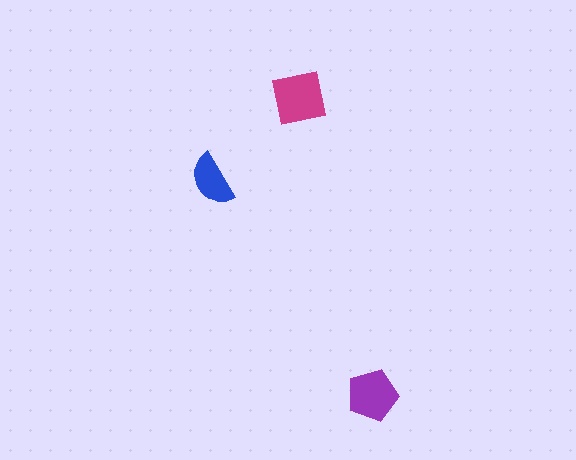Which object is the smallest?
The blue semicircle.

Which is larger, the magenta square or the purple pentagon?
The magenta square.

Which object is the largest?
The magenta square.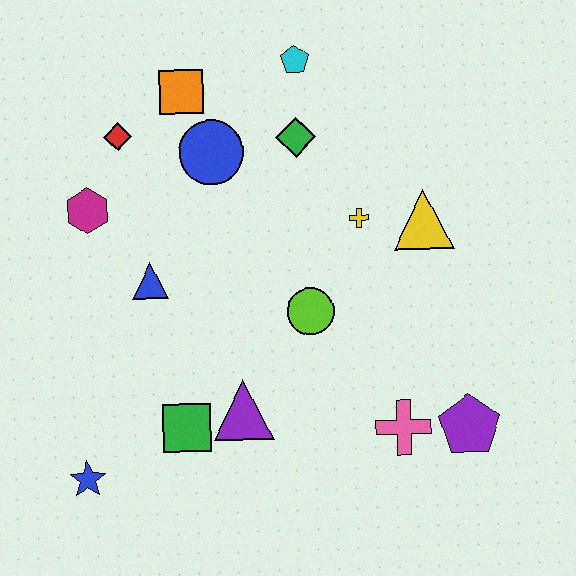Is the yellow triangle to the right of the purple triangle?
Yes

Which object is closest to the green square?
The purple triangle is closest to the green square.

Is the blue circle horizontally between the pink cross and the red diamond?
Yes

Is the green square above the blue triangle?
No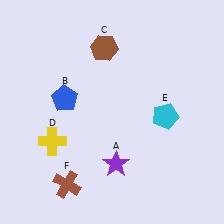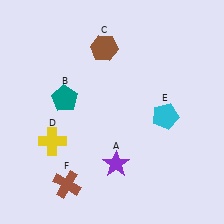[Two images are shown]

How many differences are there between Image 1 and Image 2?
There is 1 difference between the two images.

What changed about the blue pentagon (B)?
In Image 1, B is blue. In Image 2, it changed to teal.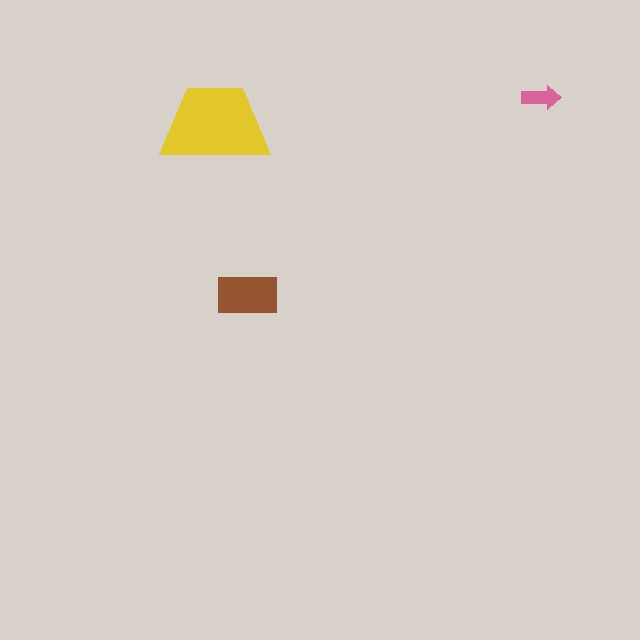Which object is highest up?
The pink arrow is topmost.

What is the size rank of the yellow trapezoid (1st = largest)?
1st.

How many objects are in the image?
There are 3 objects in the image.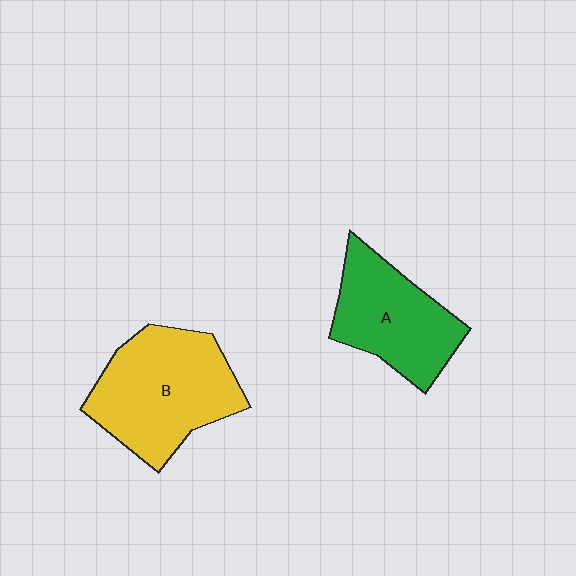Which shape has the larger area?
Shape B (yellow).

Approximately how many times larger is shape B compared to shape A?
Approximately 1.3 times.